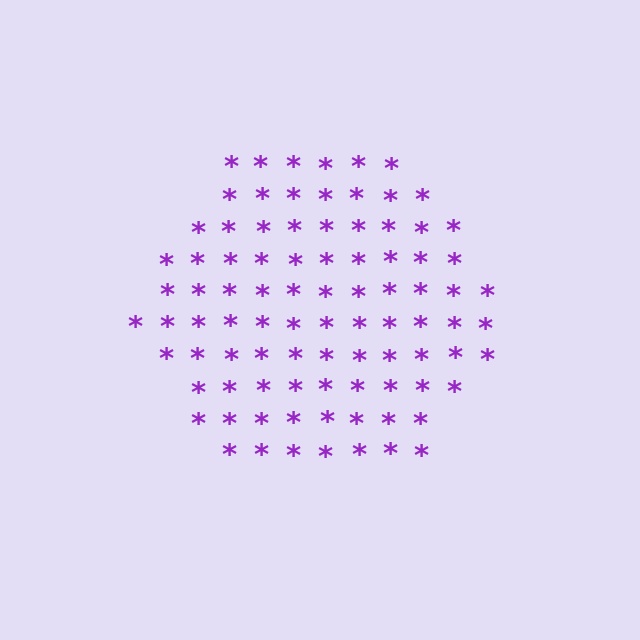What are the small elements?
The small elements are asterisks.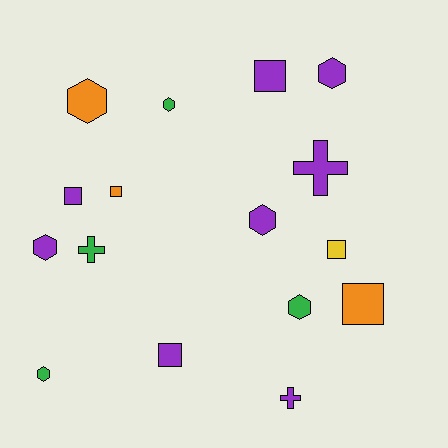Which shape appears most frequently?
Hexagon, with 7 objects.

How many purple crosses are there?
There are 2 purple crosses.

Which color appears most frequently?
Purple, with 8 objects.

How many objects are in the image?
There are 16 objects.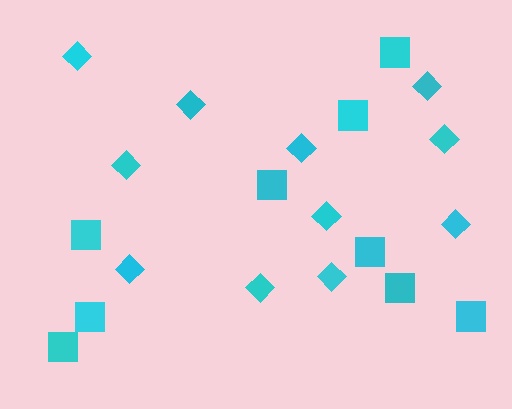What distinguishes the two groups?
There are 2 groups: one group of squares (9) and one group of diamonds (11).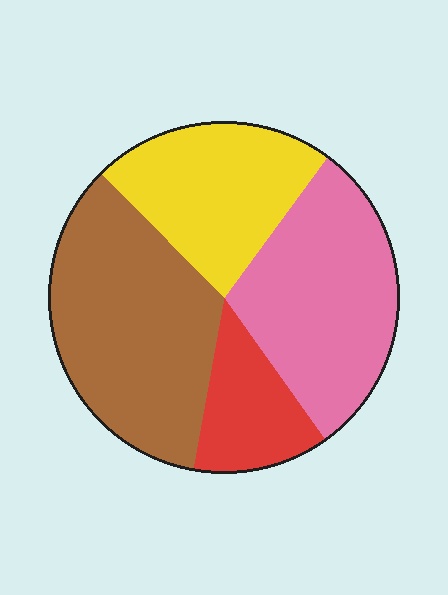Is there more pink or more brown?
Brown.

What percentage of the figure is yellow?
Yellow covers roughly 25% of the figure.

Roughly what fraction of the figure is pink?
Pink takes up about one third (1/3) of the figure.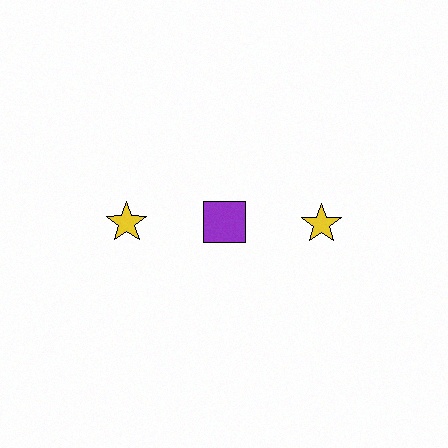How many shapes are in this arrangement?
There are 3 shapes arranged in a grid pattern.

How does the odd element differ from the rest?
It differs in both color (purple instead of yellow) and shape (square instead of star).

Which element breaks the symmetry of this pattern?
The purple square in the top row, second from left column breaks the symmetry. All other shapes are yellow stars.